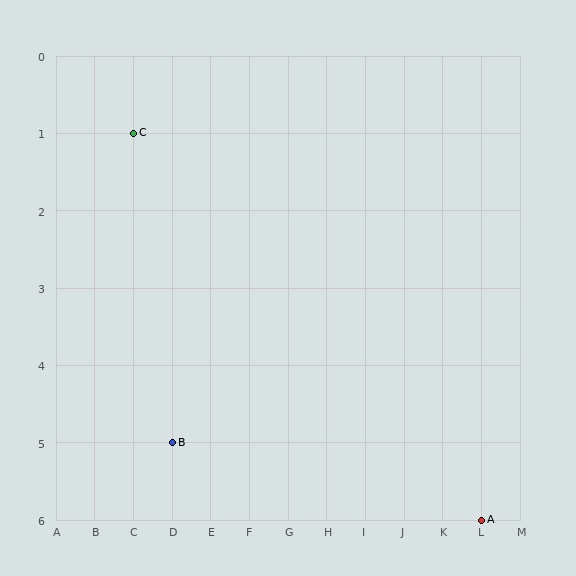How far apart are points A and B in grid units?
Points A and B are 8 columns and 1 row apart (about 8.1 grid units diagonally).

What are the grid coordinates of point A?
Point A is at grid coordinates (L, 6).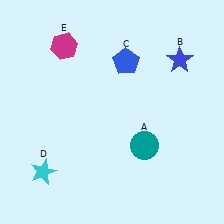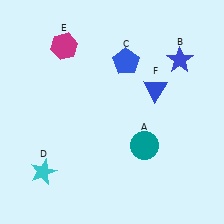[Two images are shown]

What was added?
A blue triangle (F) was added in Image 2.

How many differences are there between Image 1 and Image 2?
There is 1 difference between the two images.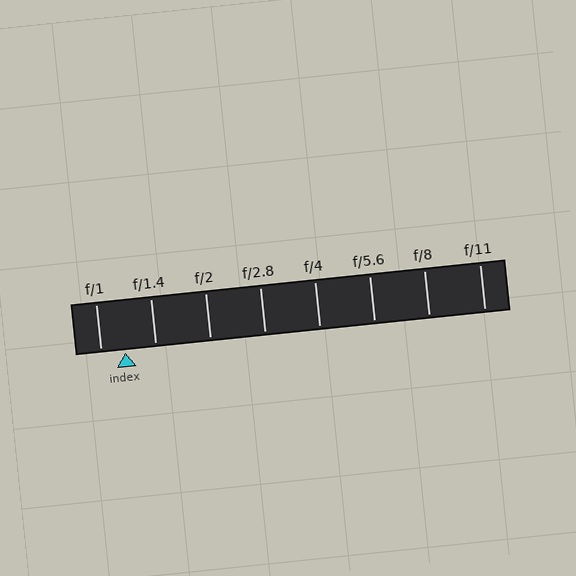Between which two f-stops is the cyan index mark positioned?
The index mark is between f/1 and f/1.4.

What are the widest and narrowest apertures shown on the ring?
The widest aperture shown is f/1 and the narrowest is f/11.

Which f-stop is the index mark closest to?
The index mark is closest to f/1.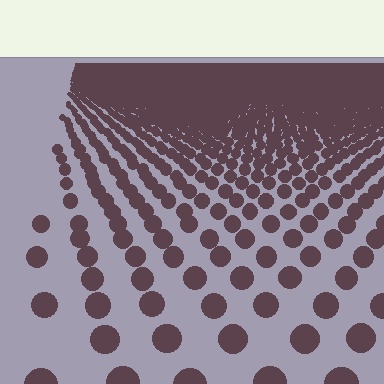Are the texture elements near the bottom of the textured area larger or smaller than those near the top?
Larger. Near the bottom, elements are closer to the viewer and appear at a bigger on-screen size.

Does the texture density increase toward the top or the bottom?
Density increases toward the top.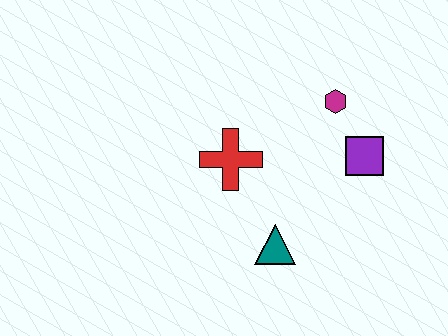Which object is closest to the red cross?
The teal triangle is closest to the red cross.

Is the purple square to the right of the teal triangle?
Yes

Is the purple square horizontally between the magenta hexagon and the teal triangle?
No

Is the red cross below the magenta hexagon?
Yes